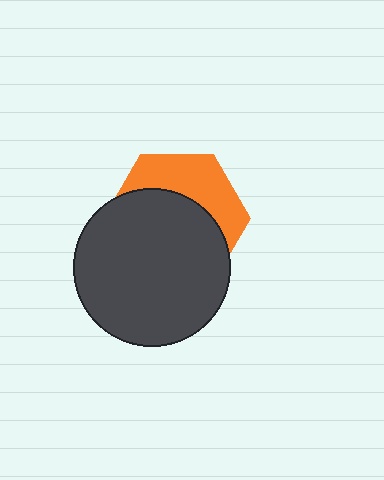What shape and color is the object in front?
The object in front is a dark gray circle.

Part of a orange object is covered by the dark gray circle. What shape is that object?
It is a hexagon.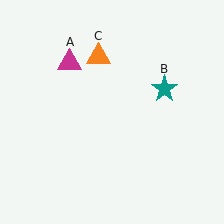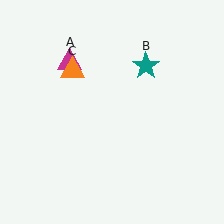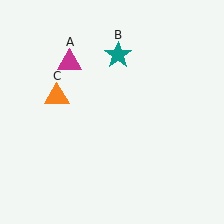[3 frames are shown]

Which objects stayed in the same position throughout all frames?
Magenta triangle (object A) remained stationary.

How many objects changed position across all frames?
2 objects changed position: teal star (object B), orange triangle (object C).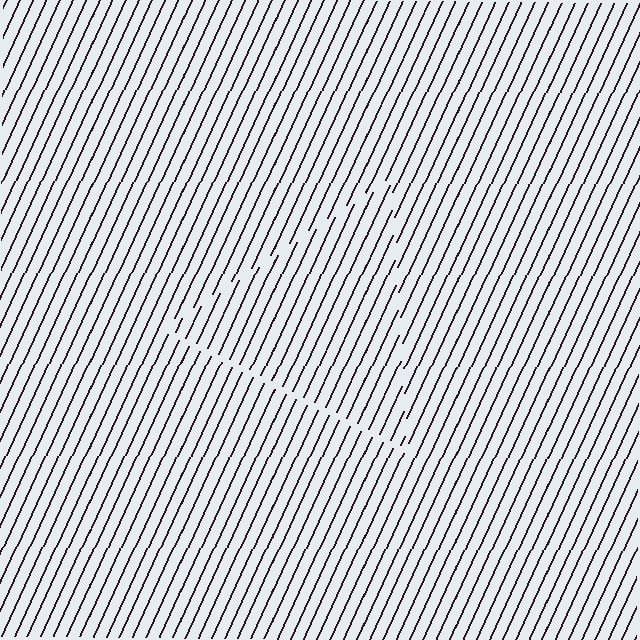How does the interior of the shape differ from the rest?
The interior of the shape contains the same grating, shifted by half a period — the contour is defined by the phase discontinuity where line-ends from the inner and outer gratings abut.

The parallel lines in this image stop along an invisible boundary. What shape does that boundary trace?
An illusory triangle. The interior of the shape contains the same grating, shifted by half a period — the contour is defined by the phase discontinuity where line-ends from the inner and outer gratings abut.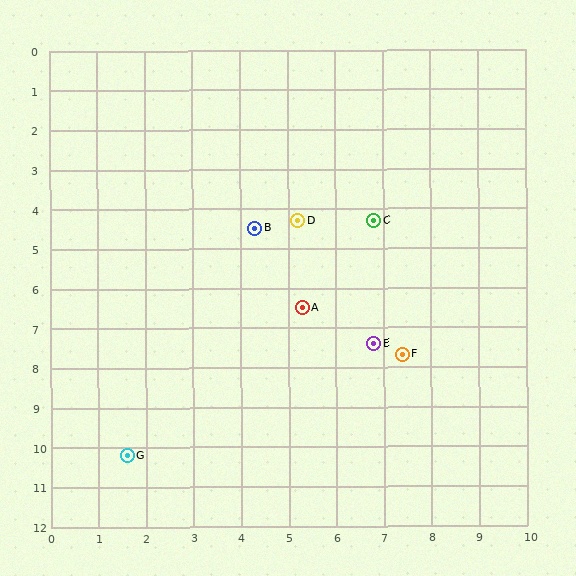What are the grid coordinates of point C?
Point C is at approximately (6.8, 4.3).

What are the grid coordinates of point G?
Point G is at approximately (1.6, 10.2).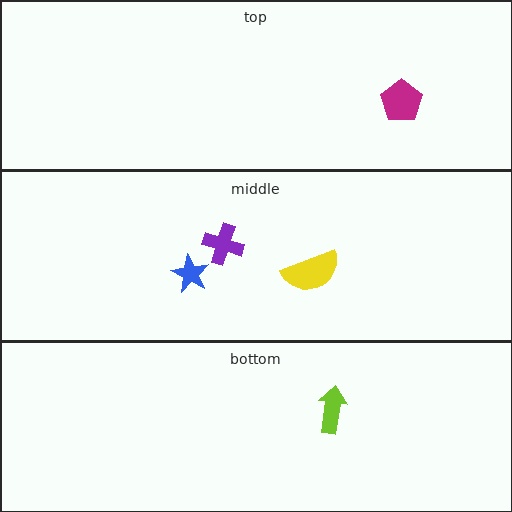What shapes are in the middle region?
The purple cross, the yellow semicircle, the blue star.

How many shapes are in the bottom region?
1.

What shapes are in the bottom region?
The lime arrow.